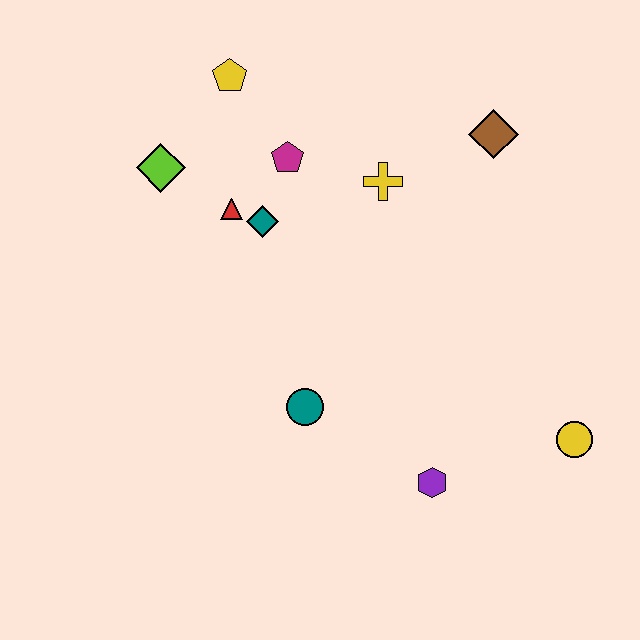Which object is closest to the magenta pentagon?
The teal diamond is closest to the magenta pentagon.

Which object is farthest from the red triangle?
The yellow circle is farthest from the red triangle.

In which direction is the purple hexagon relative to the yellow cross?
The purple hexagon is below the yellow cross.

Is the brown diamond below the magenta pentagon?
No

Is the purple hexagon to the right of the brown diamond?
No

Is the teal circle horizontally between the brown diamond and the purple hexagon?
No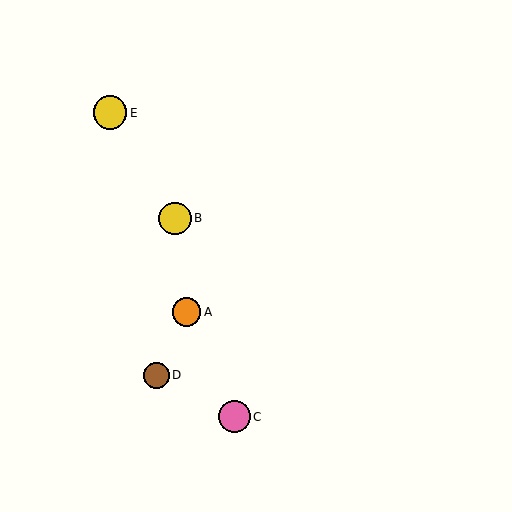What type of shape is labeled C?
Shape C is a pink circle.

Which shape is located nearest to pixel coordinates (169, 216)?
The yellow circle (labeled B) at (175, 218) is nearest to that location.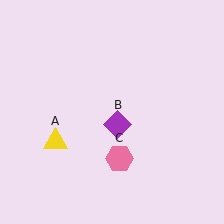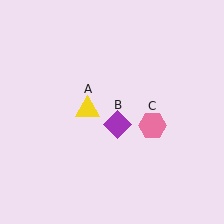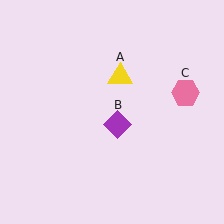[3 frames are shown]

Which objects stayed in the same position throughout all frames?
Purple diamond (object B) remained stationary.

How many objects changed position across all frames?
2 objects changed position: yellow triangle (object A), pink hexagon (object C).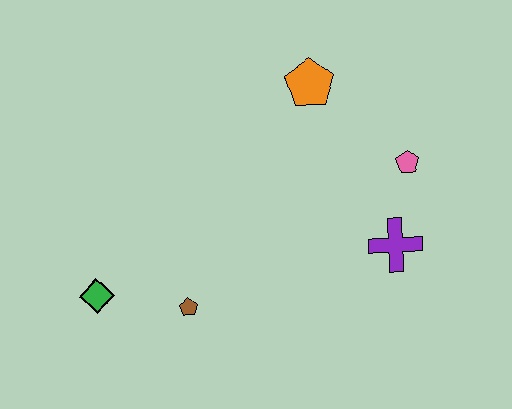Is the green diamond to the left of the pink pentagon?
Yes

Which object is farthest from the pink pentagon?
The green diamond is farthest from the pink pentagon.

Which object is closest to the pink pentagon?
The purple cross is closest to the pink pentagon.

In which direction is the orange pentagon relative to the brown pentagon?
The orange pentagon is above the brown pentagon.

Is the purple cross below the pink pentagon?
Yes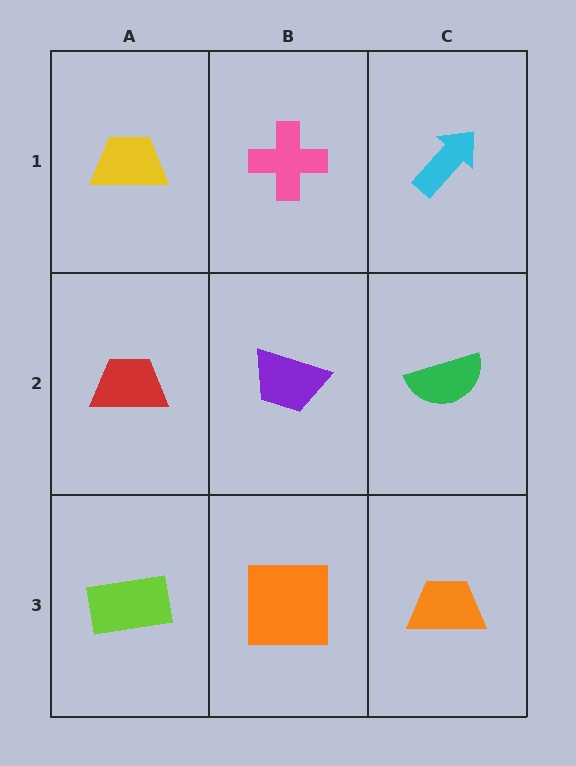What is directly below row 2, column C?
An orange trapezoid.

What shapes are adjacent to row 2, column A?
A yellow trapezoid (row 1, column A), a lime rectangle (row 3, column A), a purple trapezoid (row 2, column B).